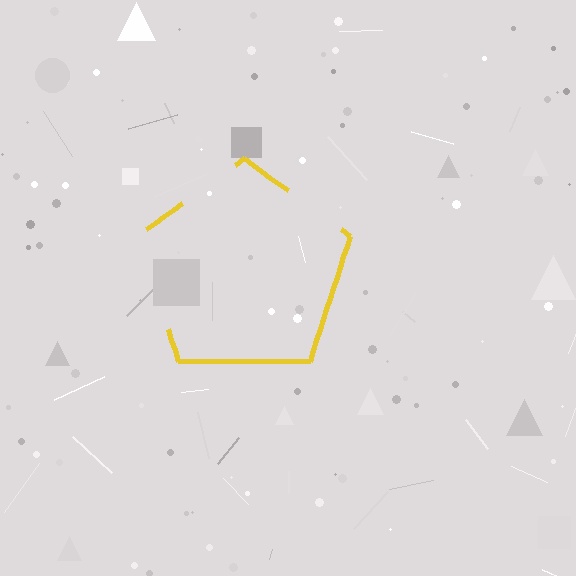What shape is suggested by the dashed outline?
The dashed outline suggests a pentagon.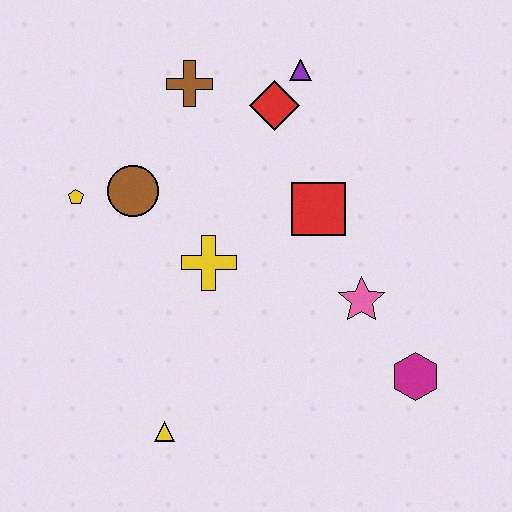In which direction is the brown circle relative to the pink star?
The brown circle is to the left of the pink star.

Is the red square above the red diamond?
No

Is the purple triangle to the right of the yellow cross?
Yes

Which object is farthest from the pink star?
The yellow pentagon is farthest from the pink star.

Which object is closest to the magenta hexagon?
The pink star is closest to the magenta hexagon.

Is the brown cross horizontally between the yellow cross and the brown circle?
Yes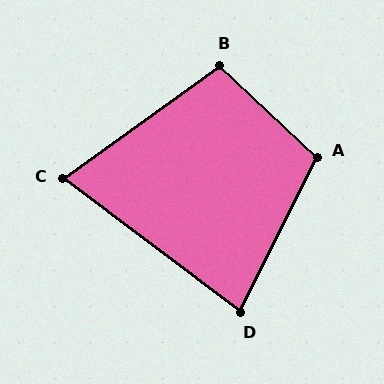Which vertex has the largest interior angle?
A, at approximately 107 degrees.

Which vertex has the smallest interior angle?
C, at approximately 73 degrees.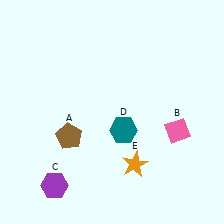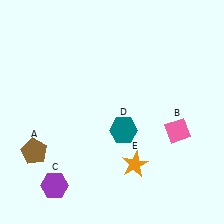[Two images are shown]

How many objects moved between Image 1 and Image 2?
1 object moved between the two images.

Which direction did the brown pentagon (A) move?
The brown pentagon (A) moved left.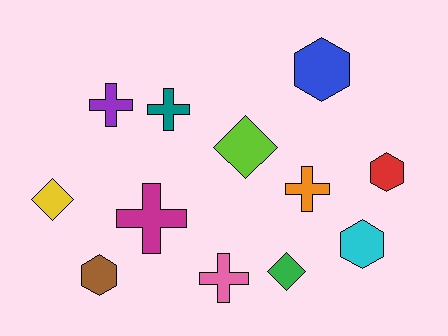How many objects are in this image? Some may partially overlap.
There are 12 objects.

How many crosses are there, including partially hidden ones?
There are 5 crosses.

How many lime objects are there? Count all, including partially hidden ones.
There is 1 lime object.